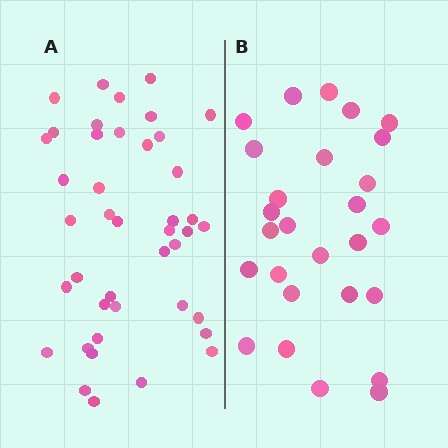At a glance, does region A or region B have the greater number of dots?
Region A (the left region) has more dots.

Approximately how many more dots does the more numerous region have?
Region A has approximately 15 more dots than region B.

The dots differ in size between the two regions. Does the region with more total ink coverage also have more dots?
No. Region B has more total ink coverage because its dots are larger, but region A actually contains more individual dots. Total area can be misleading — the number of items is what matters here.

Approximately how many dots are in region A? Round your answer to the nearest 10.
About 40 dots. (The exact count is 42, which rounds to 40.)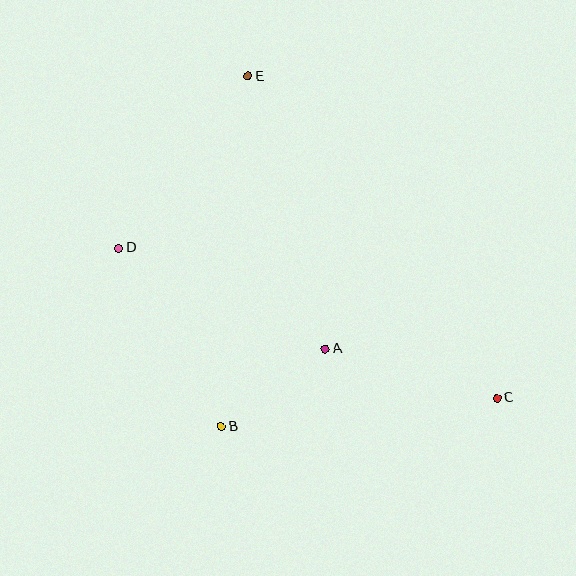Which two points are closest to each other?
Points A and B are closest to each other.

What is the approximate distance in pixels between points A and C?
The distance between A and C is approximately 178 pixels.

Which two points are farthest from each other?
Points C and D are farthest from each other.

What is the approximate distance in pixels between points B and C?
The distance between B and C is approximately 277 pixels.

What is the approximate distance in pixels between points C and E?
The distance between C and E is approximately 406 pixels.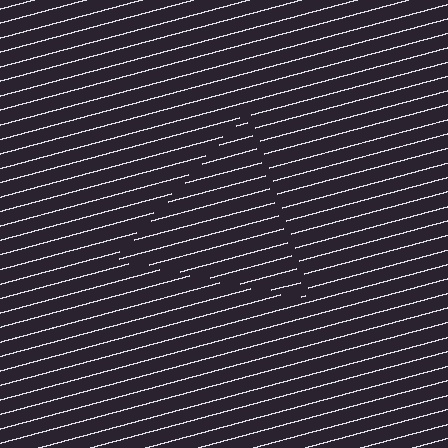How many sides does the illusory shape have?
3 sides — the line-ends trace a triangle.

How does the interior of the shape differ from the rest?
The interior of the shape contains the same grating, shifted by half a period — the contour is defined by the phase discontinuity where line-ends from the inner and outer gratings abut.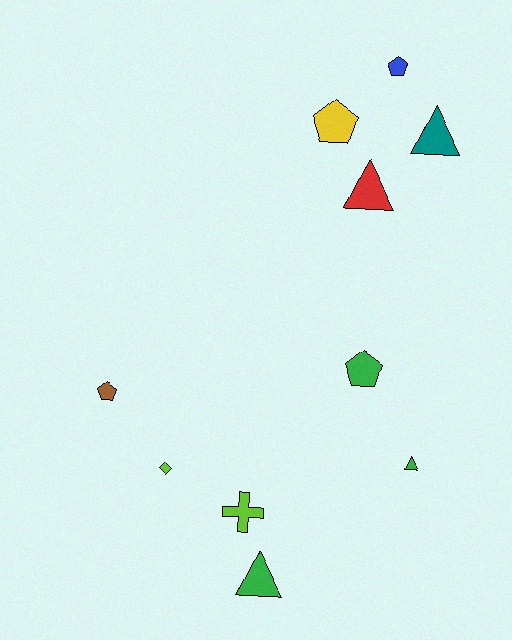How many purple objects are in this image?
There are no purple objects.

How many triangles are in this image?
There are 4 triangles.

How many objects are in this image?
There are 10 objects.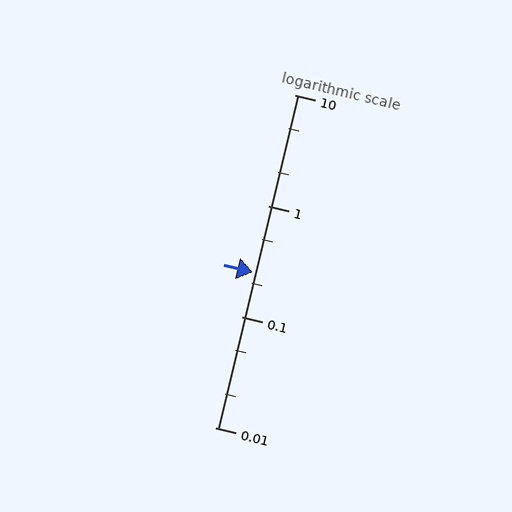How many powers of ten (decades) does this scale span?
The scale spans 3 decades, from 0.01 to 10.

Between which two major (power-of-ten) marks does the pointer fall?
The pointer is between 0.1 and 1.